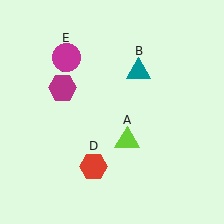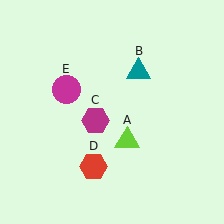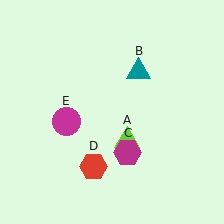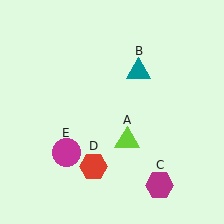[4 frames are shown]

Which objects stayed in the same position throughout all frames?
Lime triangle (object A) and teal triangle (object B) and red hexagon (object D) remained stationary.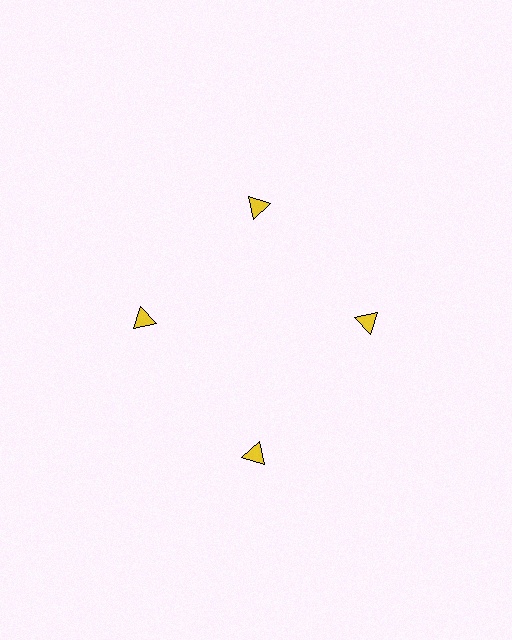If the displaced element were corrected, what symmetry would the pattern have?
It would have 4-fold rotational symmetry — the pattern would map onto itself every 90 degrees.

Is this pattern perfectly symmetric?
No. The 4 yellow triangles are arranged in a ring, but one element near the 6 o'clock position is pushed outward from the center, breaking the 4-fold rotational symmetry.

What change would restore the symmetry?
The symmetry would be restored by moving it inward, back onto the ring so that all 4 triangles sit at equal angles and equal distance from the center.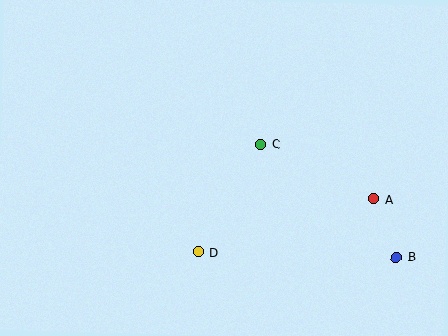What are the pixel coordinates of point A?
Point A is at (374, 199).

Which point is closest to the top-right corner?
Point A is closest to the top-right corner.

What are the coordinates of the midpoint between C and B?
The midpoint between C and B is at (328, 201).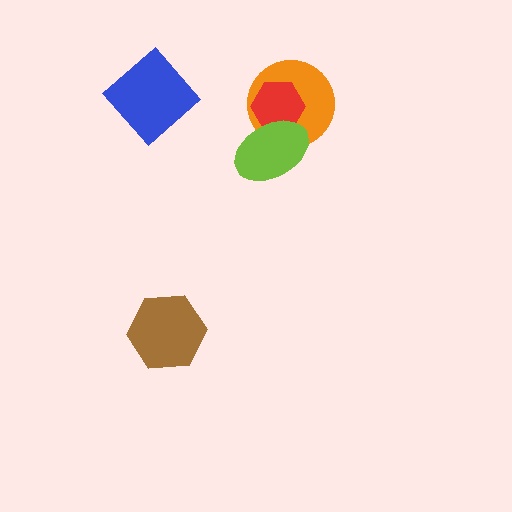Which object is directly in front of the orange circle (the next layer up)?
The red hexagon is directly in front of the orange circle.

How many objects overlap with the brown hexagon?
0 objects overlap with the brown hexagon.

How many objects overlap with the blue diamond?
0 objects overlap with the blue diamond.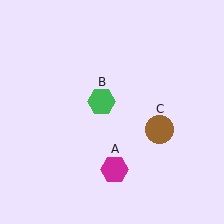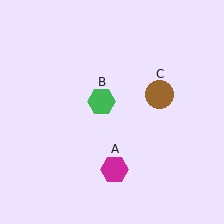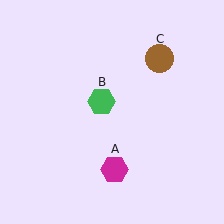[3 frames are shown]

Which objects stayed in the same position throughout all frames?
Magenta hexagon (object A) and green hexagon (object B) remained stationary.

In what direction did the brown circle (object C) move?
The brown circle (object C) moved up.